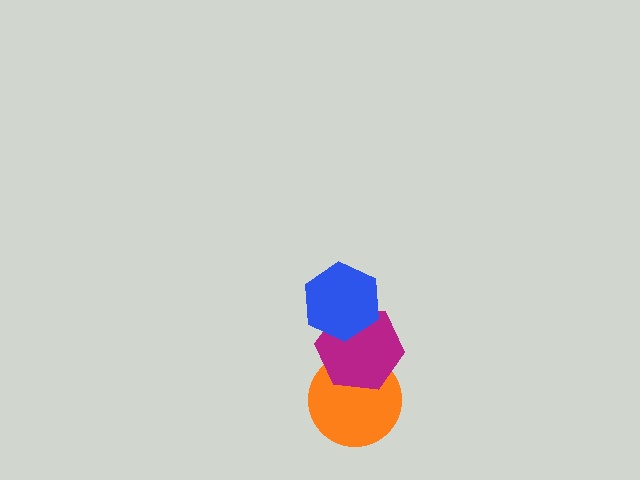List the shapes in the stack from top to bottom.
From top to bottom: the blue hexagon, the magenta hexagon, the orange circle.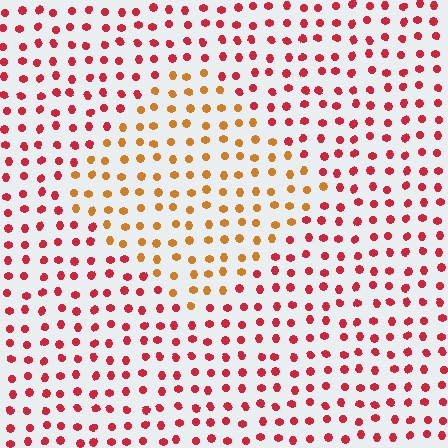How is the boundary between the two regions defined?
The boundary is defined purely by a slight shift in hue (about 41 degrees). Spacing, size, and orientation are identical on both sides.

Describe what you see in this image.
The image is filled with small red elements in a uniform arrangement. A diamond-shaped region is visible where the elements are tinted to a slightly different hue, forming a subtle color boundary.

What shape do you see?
I see a diamond.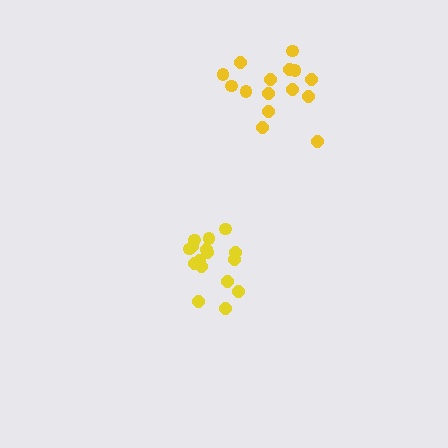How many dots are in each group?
Group 1: 15 dots, Group 2: 16 dots (31 total).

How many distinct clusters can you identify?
There are 2 distinct clusters.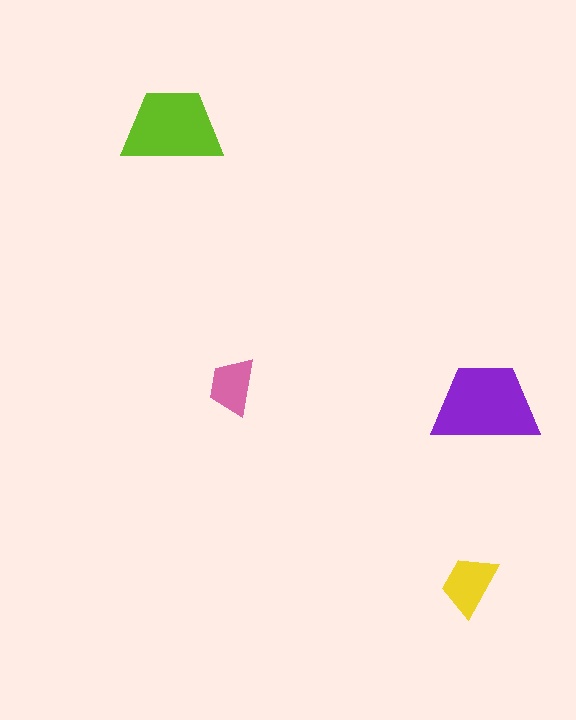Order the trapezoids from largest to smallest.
the purple one, the lime one, the yellow one, the pink one.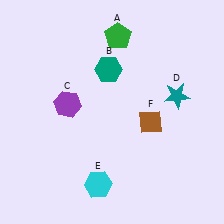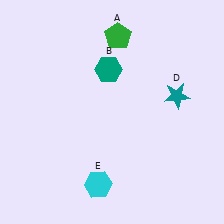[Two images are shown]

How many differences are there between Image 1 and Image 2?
There are 2 differences between the two images.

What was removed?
The purple hexagon (C), the brown diamond (F) were removed in Image 2.